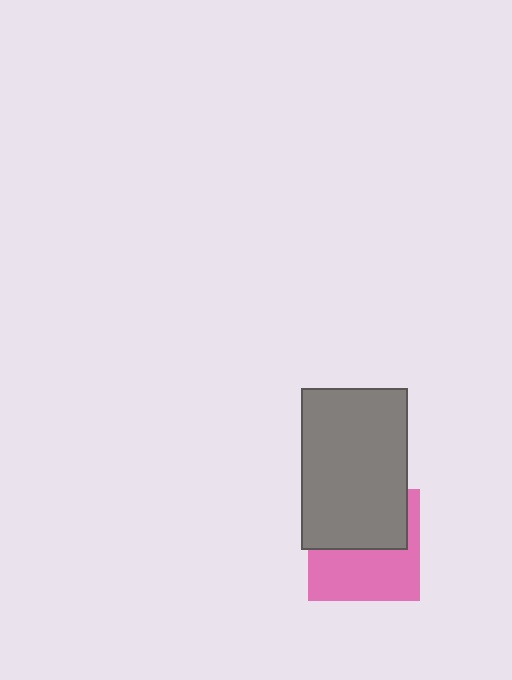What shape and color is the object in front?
The object in front is a gray rectangle.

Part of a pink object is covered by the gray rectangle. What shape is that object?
It is a square.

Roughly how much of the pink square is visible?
About half of it is visible (roughly 52%).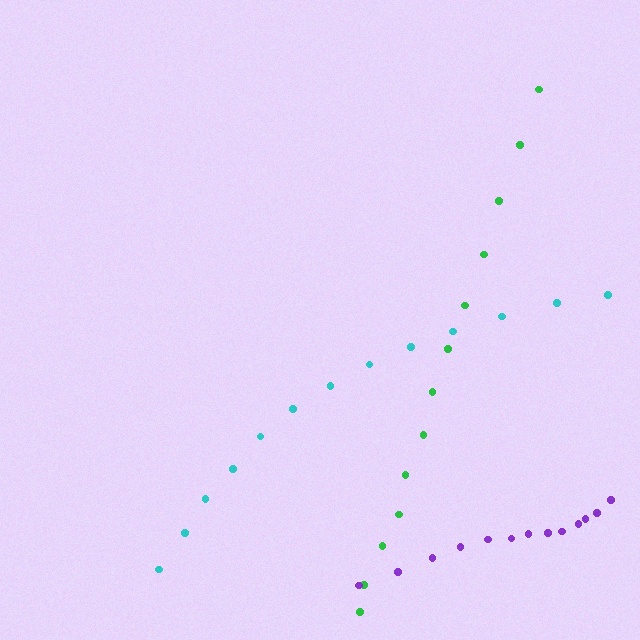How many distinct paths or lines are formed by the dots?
There are 3 distinct paths.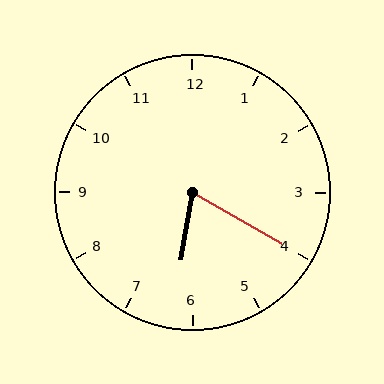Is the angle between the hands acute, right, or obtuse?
It is acute.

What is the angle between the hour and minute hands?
Approximately 70 degrees.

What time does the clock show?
6:20.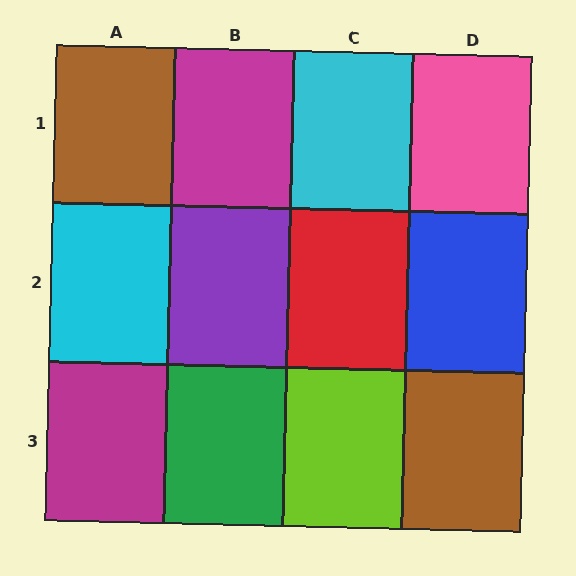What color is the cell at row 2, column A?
Cyan.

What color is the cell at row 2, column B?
Purple.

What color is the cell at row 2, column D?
Blue.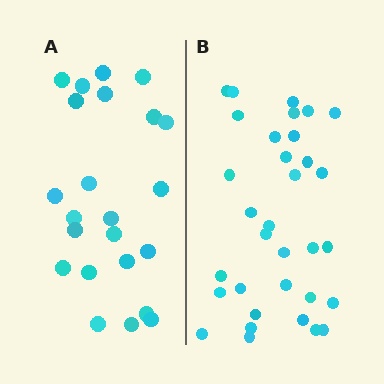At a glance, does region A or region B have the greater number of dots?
Region B (the right region) has more dots.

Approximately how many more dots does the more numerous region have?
Region B has roughly 10 or so more dots than region A.